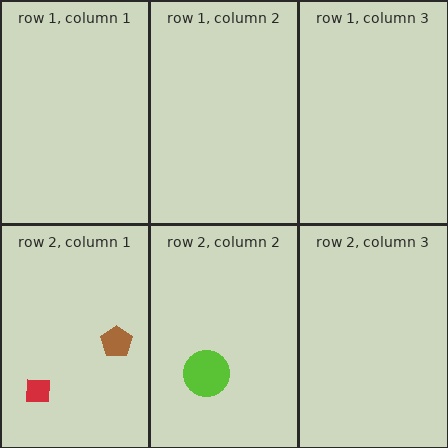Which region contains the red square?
The row 2, column 1 region.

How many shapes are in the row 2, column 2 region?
1.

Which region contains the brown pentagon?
The row 2, column 1 region.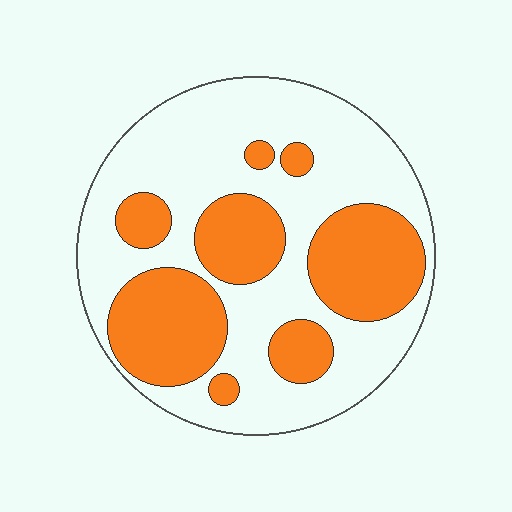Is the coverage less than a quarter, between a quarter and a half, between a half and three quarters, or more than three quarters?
Between a quarter and a half.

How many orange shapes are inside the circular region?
8.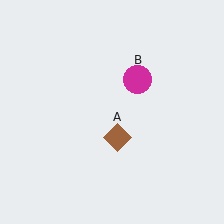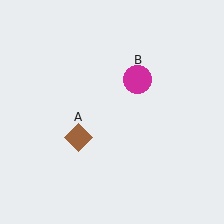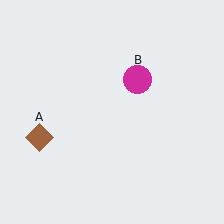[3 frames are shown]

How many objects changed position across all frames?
1 object changed position: brown diamond (object A).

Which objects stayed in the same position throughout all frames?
Magenta circle (object B) remained stationary.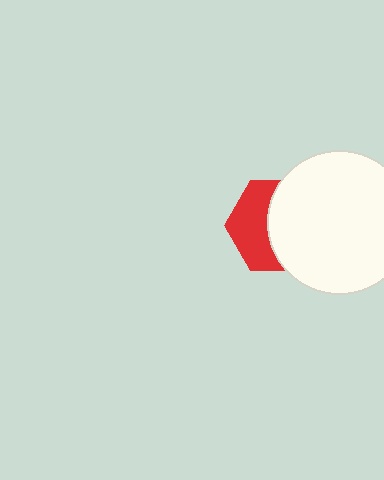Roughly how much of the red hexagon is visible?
A small part of it is visible (roughly 45%).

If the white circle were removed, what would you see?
You would see the complete red hexagon.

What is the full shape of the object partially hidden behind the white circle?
The partially hidden object is a red hexagon.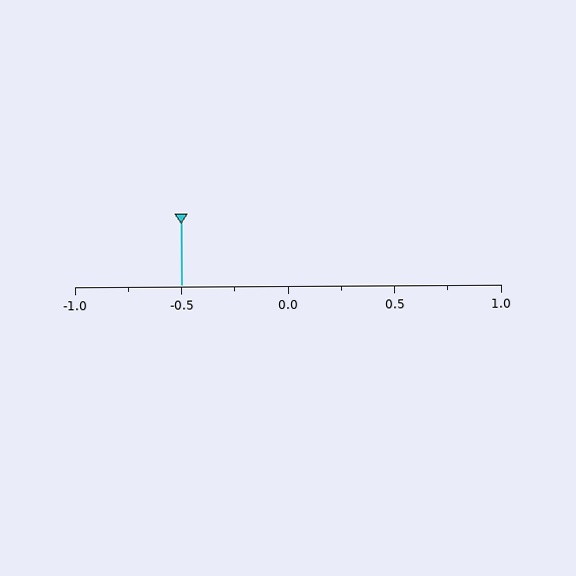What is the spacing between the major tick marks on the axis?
The major ticks are spaced 0.5 apart.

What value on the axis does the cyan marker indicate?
The marker indicates approximately -0.5.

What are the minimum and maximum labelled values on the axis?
The axis runs from -1.0 to 1.0.